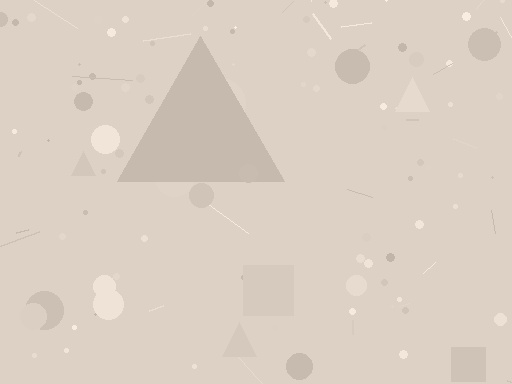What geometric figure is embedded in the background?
A triangle is embedded in the background.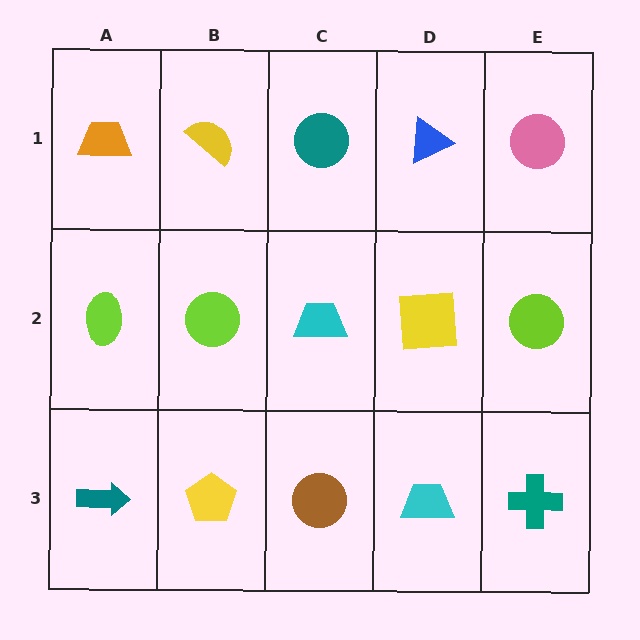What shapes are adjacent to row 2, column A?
An orange trapezoid (row 1, column A), a teal arrow (row 3, column A), a lime circle (row 2, column B).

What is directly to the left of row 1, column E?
A blue triangle.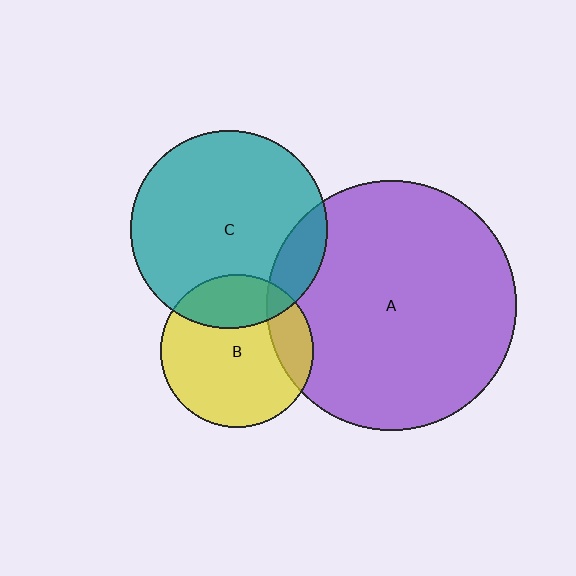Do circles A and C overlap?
Yes.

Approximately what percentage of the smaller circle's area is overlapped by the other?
Approximately 15%.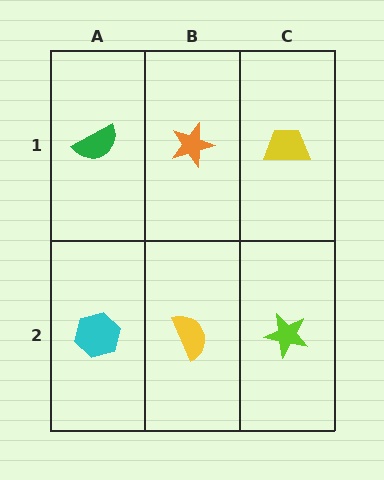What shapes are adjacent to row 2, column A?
A green semicircle (row 1, column A), a yellow semicircle (row 2, column B).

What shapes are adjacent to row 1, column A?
A cyan hexagon (row 2, column A), an orange star (row 1, column B).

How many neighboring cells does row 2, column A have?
2.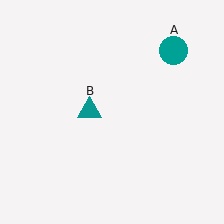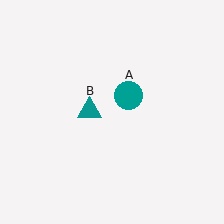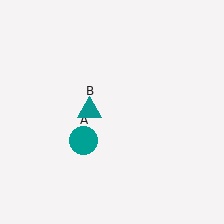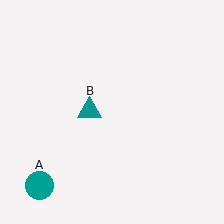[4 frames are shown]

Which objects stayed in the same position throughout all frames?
Teal triangle (object B) remained stationary.